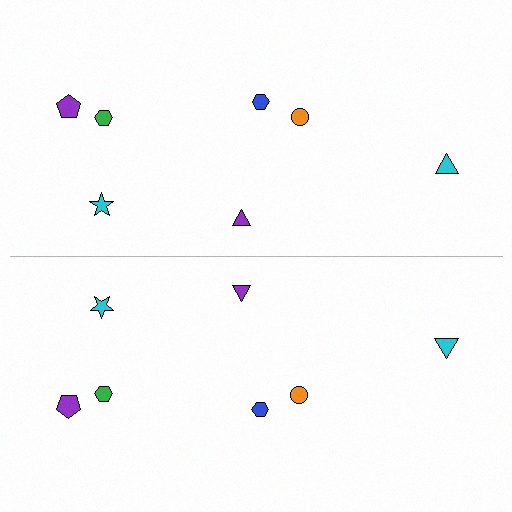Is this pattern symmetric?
Yes, this pattern has bilateral (reflection) symmetry.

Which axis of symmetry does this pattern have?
The pattern has a horizontal axis of symmetry running through the center of the image.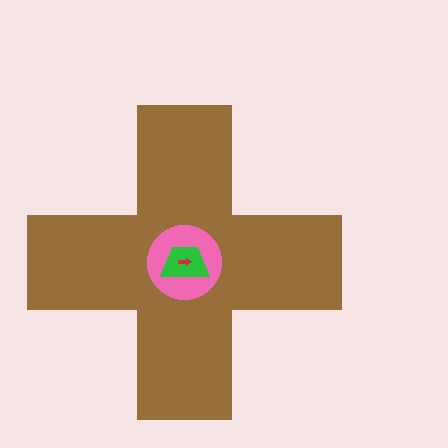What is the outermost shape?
The brown cross.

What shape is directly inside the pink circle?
The green trapezoid.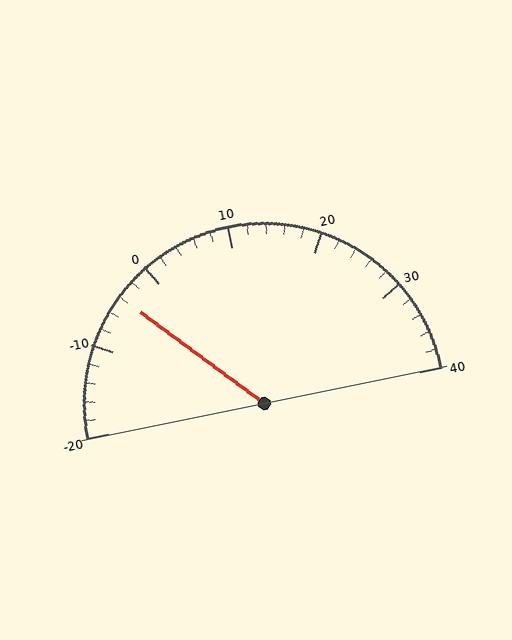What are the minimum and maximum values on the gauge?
The gauge ranges from -20 to 40.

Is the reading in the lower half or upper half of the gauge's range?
The reading is in the lower half of the range (-20 to 40).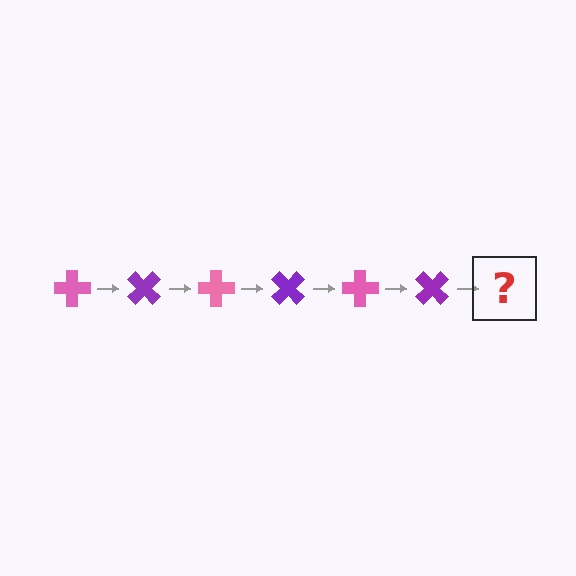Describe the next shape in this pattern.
It should be a pink cross, rotated 270 degrees from the start.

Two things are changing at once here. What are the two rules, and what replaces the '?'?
The two rules are that it rotates 45 degrees each step and the color cycles through pink and purple. The '?' should be a pink cross, rotated 270 degrees from the start.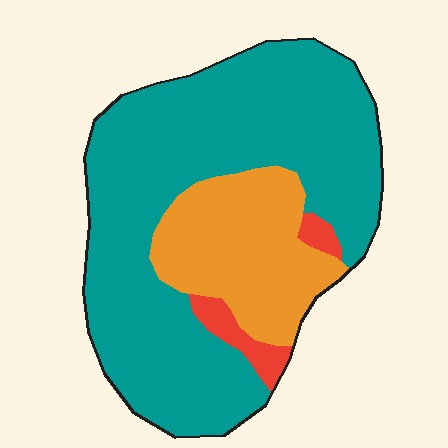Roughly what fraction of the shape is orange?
Orange covers about 25% of the shape.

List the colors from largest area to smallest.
From largest to smallest: teal, orange, red.